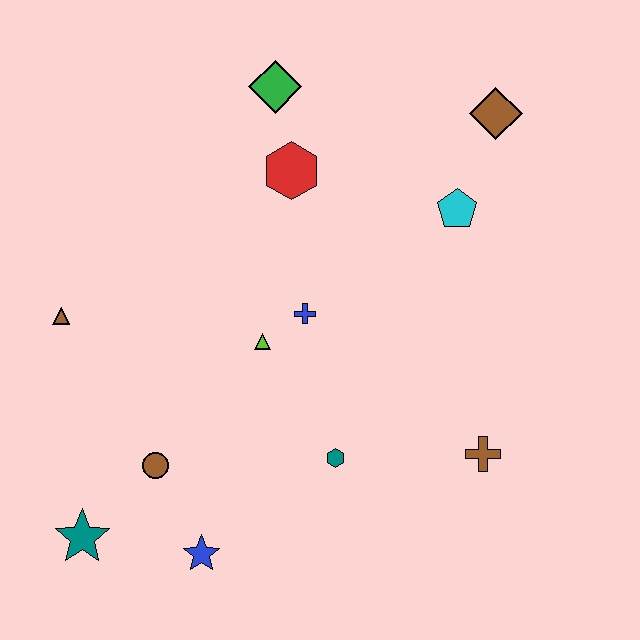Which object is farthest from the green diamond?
The teal star is farthest from the green diamond.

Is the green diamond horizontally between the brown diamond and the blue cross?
No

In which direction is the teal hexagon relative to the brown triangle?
The teal hexagon is to the right of the brown triangle.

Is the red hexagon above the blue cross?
Yes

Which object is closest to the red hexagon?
The green diamond is closest to the red hexagon.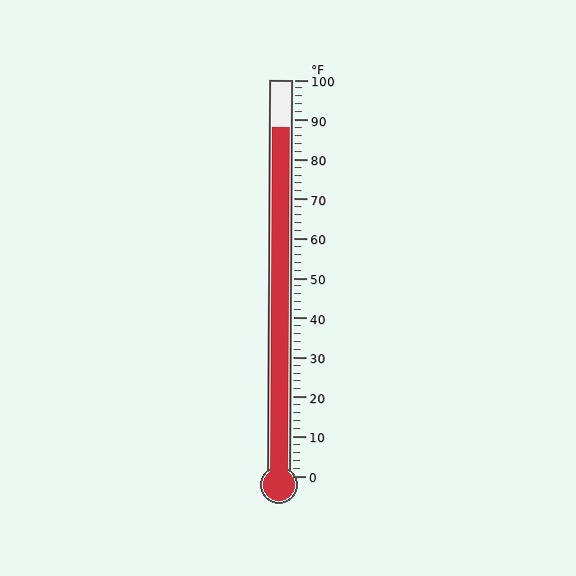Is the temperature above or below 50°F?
The temperature is above 50°F.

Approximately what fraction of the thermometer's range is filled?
The thermometer is filled to approximately 90% of its range.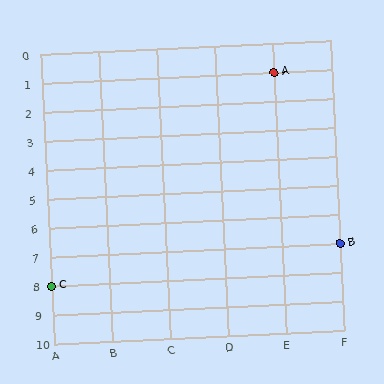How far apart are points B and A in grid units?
Points B and A are 1 column and 6 rows apart (about 6.1 grid units diagonally).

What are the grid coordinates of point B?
Point B is at grid coordinates (F, 7).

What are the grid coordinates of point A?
Point A is at grid coordinates (E, 1).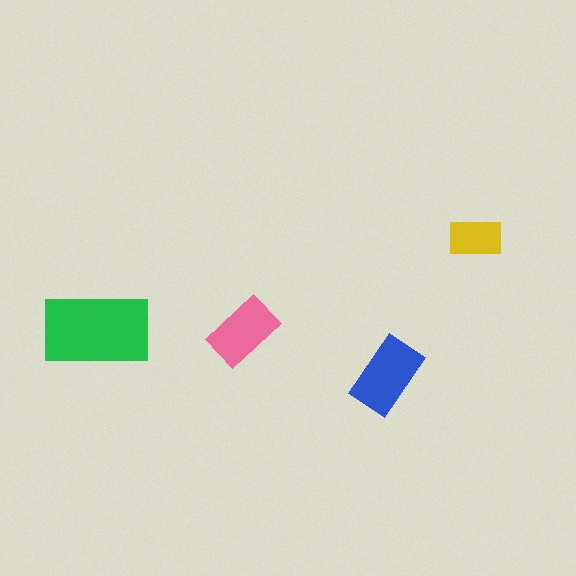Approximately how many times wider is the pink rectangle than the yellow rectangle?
About 1.5 times wider.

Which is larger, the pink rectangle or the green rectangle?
The green one.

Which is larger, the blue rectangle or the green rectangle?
The green one.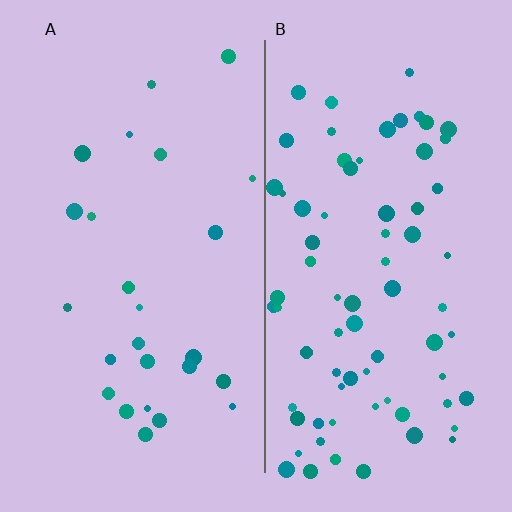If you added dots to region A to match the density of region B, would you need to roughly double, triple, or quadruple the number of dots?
Approximately triple.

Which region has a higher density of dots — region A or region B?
B (the right).